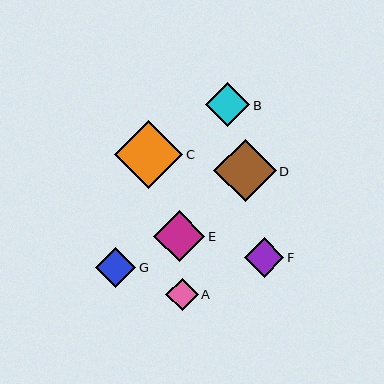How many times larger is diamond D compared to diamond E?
Diamond D is approximately 1.2 times the size of diamond E.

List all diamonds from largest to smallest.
From largest to smallest: C, D, E, B, G, F, A.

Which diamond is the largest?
Diamond C is the largest with a size of approximately 69 pixels.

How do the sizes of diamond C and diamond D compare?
Diamond C and diamond D are approximately the same size.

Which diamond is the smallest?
Diamond A is the smallest with a size of approximately 32 pixels.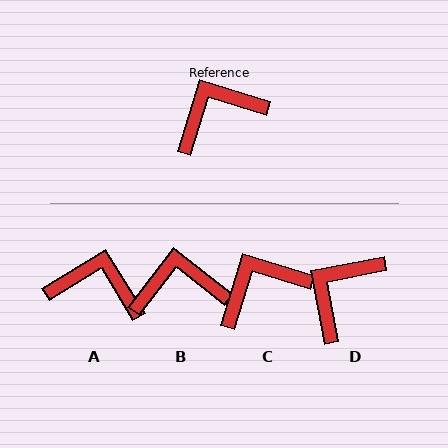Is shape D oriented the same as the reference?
No, it is off by about 28 degrees.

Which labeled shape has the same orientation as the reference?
C.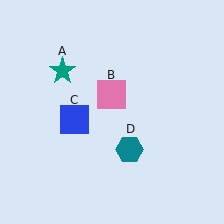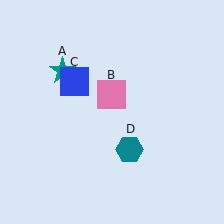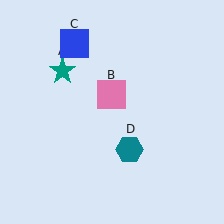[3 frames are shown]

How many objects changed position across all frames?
1 object changed position: blue square (object C).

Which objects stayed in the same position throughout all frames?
Teal star (object A) and pink square (object B) and teal hexagon (object D) remained stationary.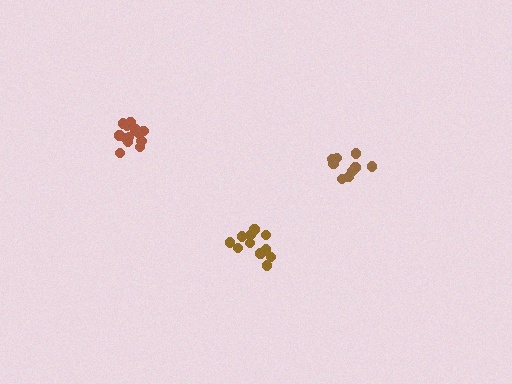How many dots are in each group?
Group 1: 9 dots, Group 2: 14 dots, Group 3: 11 dots (34 total).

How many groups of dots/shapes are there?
There are 3 groups.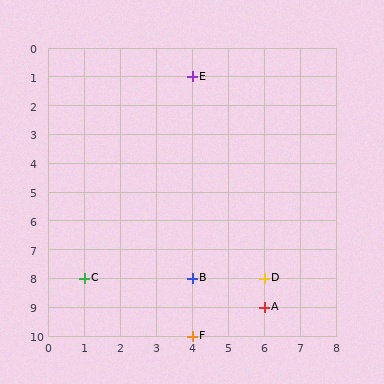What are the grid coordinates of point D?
Point D is at grid coordinates (6, 8).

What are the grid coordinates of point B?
Point B is at grid coordinates (4, 8).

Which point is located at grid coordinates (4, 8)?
Point B is at (4, 8).